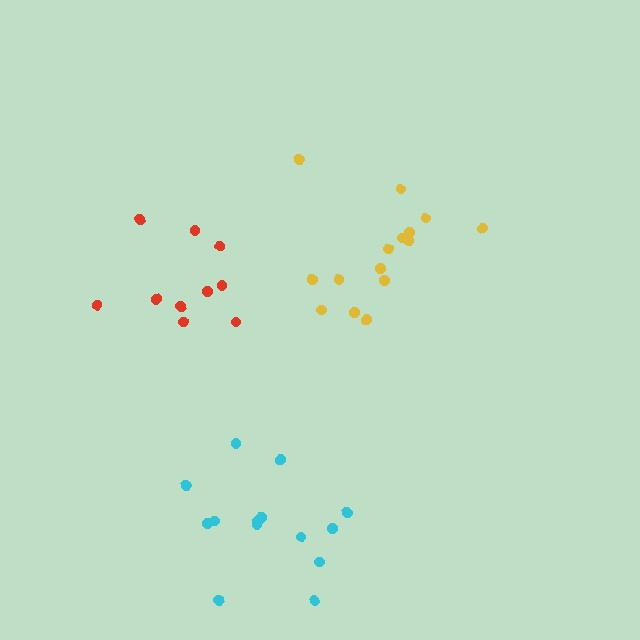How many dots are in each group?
Group 1: 10 dots, Group 2: 14 dots, Group 3: 15 dots (39 total).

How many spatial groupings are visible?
There are 3 spatial groupings.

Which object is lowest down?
The cyan cluster is bottommost.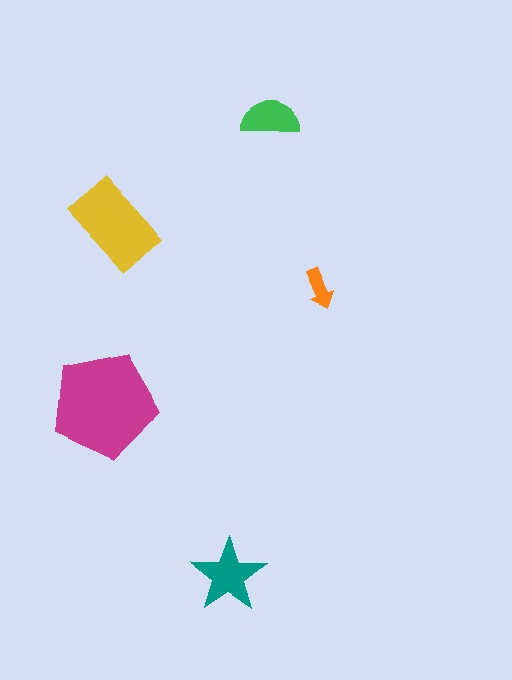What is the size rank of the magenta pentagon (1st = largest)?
1st.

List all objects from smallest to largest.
The orange arrow, the green semicircle, the teal star, the yellow rectangle, the magenta pentagon.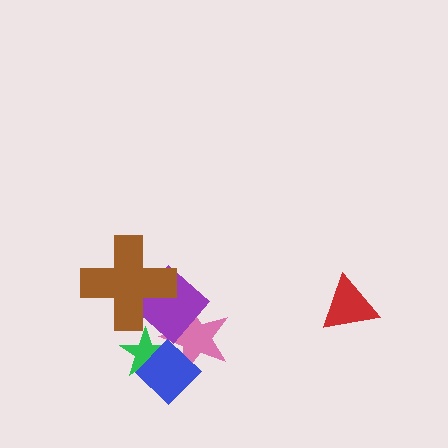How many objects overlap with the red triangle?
0 objects overlap with the red triangle.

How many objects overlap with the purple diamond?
3 objects overlap with the purple diamond.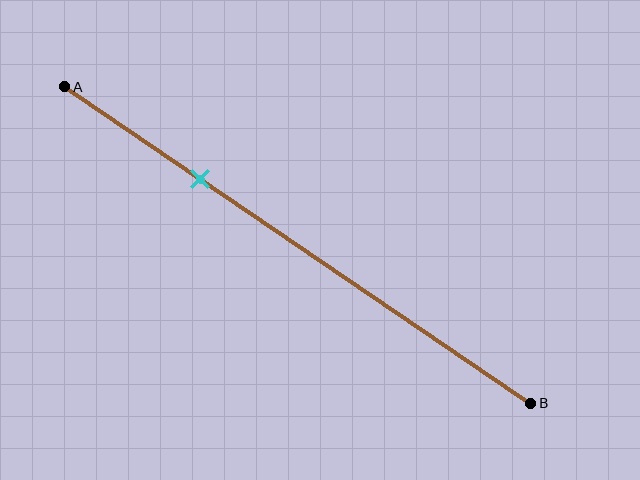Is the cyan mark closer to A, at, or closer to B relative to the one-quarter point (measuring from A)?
The cyan mark is closer to point B than the one-quarter point of segment AB.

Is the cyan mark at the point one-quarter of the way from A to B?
No, the mark is at about 30% from A, not at the 25% one-quarter point.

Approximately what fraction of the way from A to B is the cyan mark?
The cyan mark is approximately 30% of the way from A to B.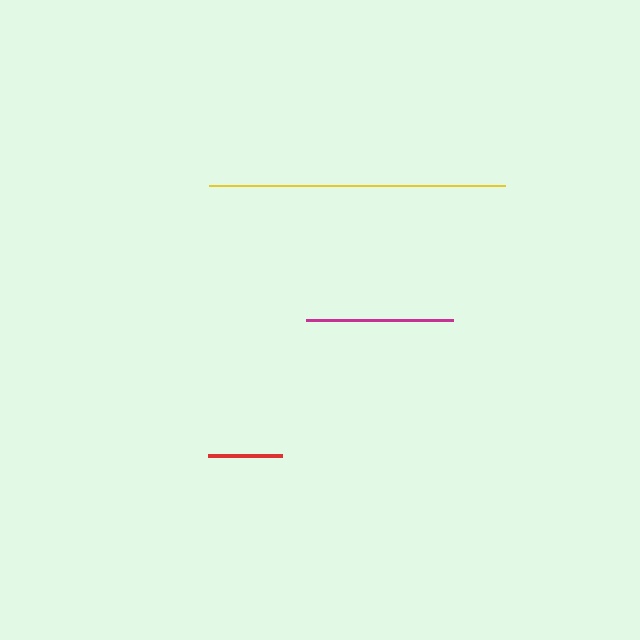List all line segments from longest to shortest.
From longest to shortest: yellow, magenta, red.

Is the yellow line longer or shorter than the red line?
The yellow line is longer than the red line.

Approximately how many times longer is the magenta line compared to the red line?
The magenta line is approximately 2.0 times the length of the red line.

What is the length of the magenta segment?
The magenta segment is approximately 147 pixels long.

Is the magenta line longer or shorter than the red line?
The magenta line is longer than the red line.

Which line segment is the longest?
The yellow line is the longest at approximately 296 pixels.